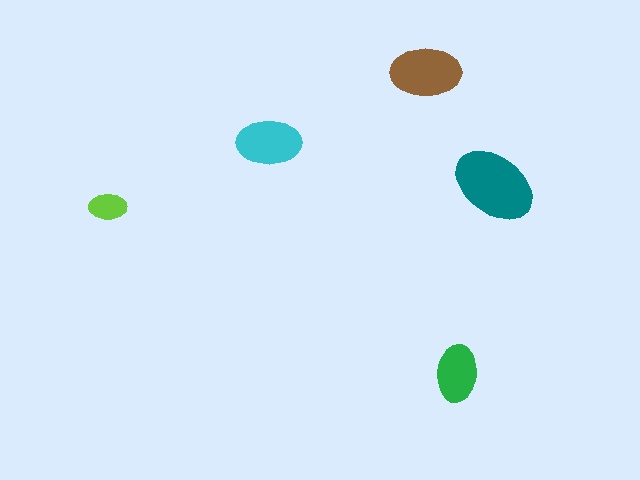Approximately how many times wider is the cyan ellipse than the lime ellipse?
About 1.5 times wider.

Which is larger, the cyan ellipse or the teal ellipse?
The teal one.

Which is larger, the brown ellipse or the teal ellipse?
The teal one.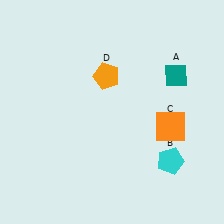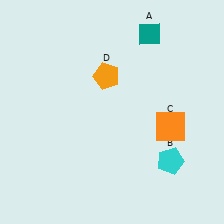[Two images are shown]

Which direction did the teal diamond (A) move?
The teal diamond (A) moved up.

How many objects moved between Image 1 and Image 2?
1 object moved between the two images.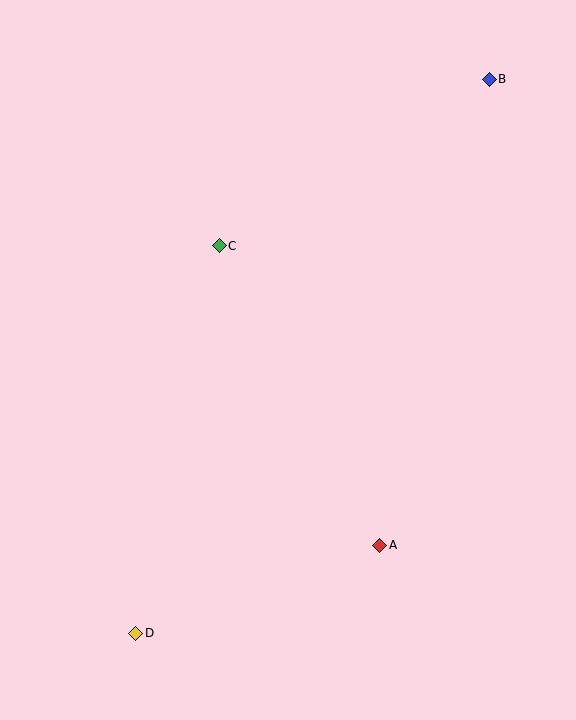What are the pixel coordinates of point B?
Point B is at (489, 79).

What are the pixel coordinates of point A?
Point A is at (380, 545).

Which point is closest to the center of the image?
Point C at (219, 246) is closest to the center.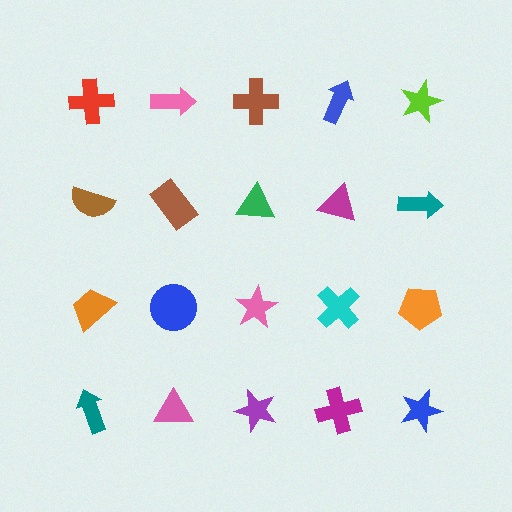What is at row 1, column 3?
A brown cross.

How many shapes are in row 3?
5 shapes.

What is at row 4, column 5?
A blue star.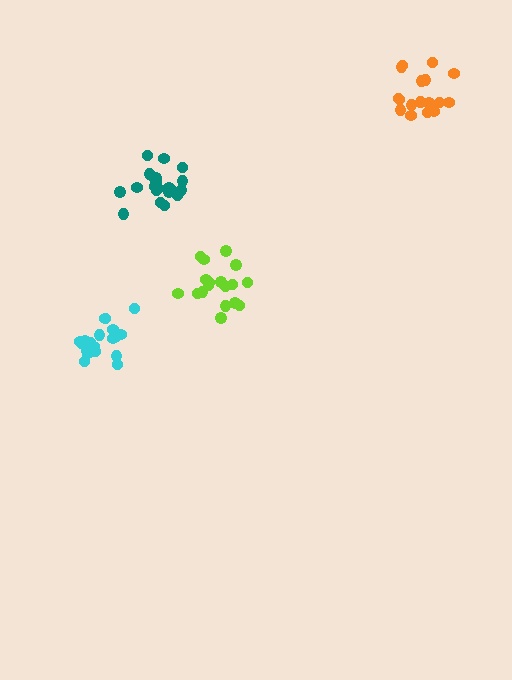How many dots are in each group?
Group 1: 21 dots, Group 2: 19 dots, Group 3: 18 dots, Group 4: 18 dots (76 total).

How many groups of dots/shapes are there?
There are 4 groups.